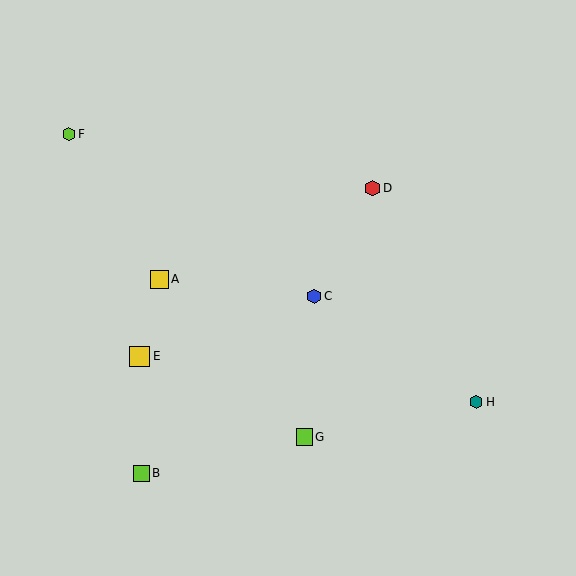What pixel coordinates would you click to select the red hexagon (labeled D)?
Click at (372, 188) to select the red hexagon D.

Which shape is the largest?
The yellow square (labeled E) is the largest.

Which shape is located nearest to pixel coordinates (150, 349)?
The yellow square (labeled E) at (140, 356) is nearest to that location.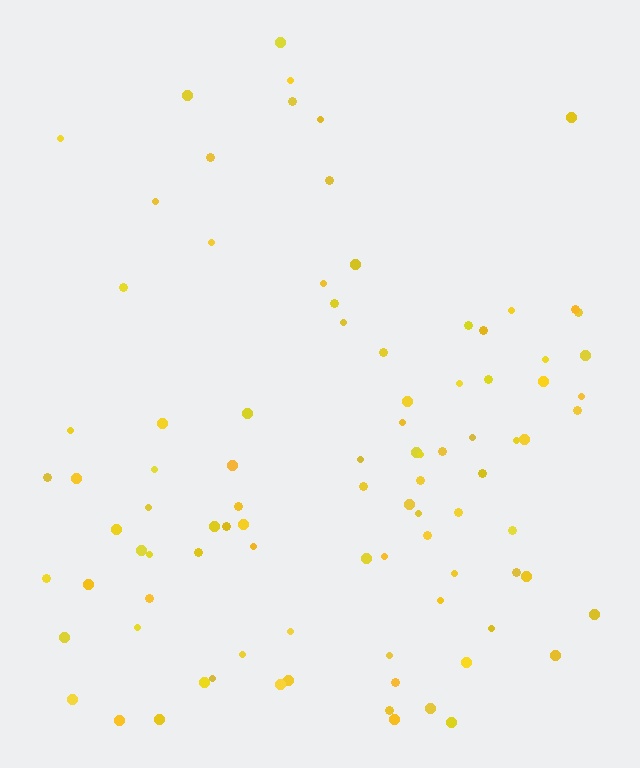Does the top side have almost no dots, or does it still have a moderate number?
Still a moderate number, just noticeably fewer than the bottom.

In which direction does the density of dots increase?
From top to bottom, with the bottom side densest.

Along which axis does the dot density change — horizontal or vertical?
Vertical.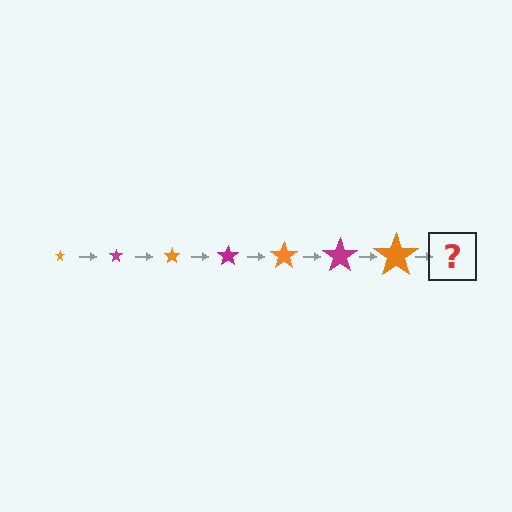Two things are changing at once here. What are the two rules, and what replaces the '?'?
The two rules are that the star grows larger each step and the color cycles through orange and magenta. The '?' should be a magenta star, larger than the previous one.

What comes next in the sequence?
The next element should be a magenta star, larger than the previous one.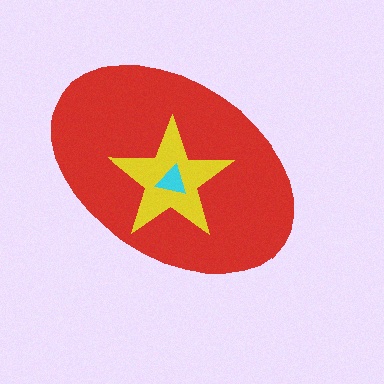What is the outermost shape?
The red ellipse.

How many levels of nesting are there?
3.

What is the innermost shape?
The cyan triangle.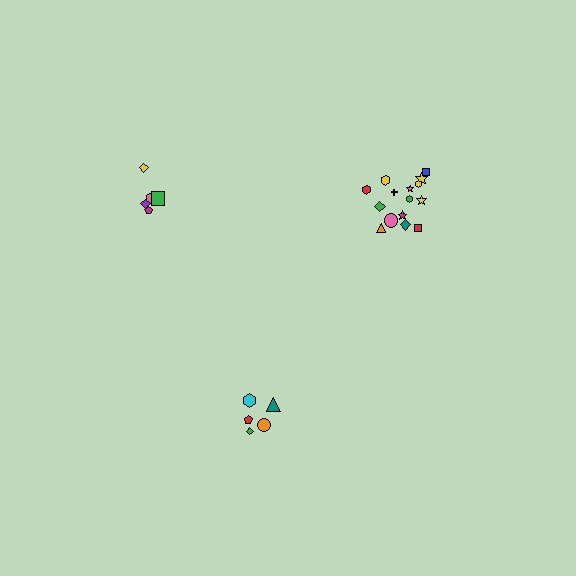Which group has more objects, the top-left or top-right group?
The top-right group.